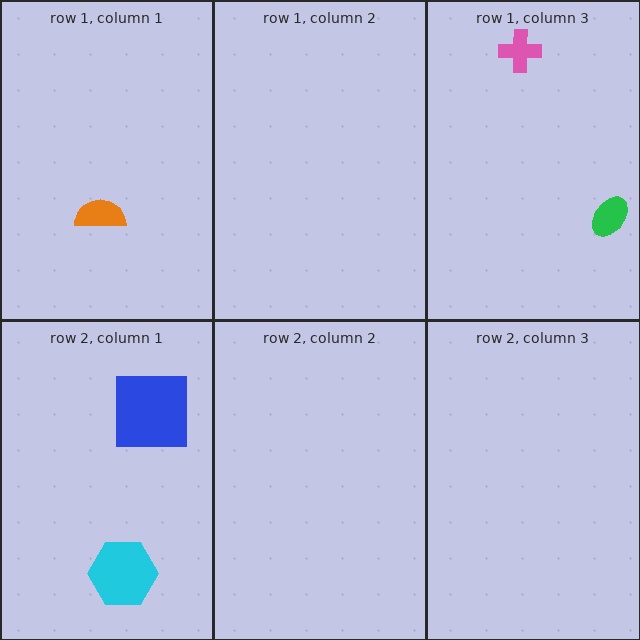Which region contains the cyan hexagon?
The row 2, column 1 region.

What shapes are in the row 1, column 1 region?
The orange semicircle.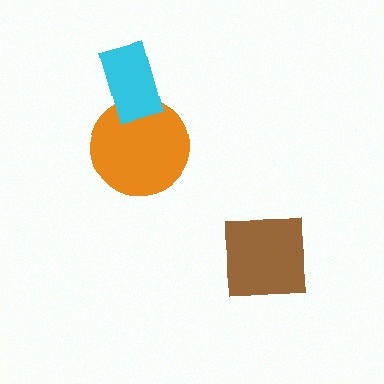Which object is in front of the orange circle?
The cyan rectangle is in front of the orange circle.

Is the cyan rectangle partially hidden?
No, no other shape covers it.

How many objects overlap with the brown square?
0 objects overlap with the brown square.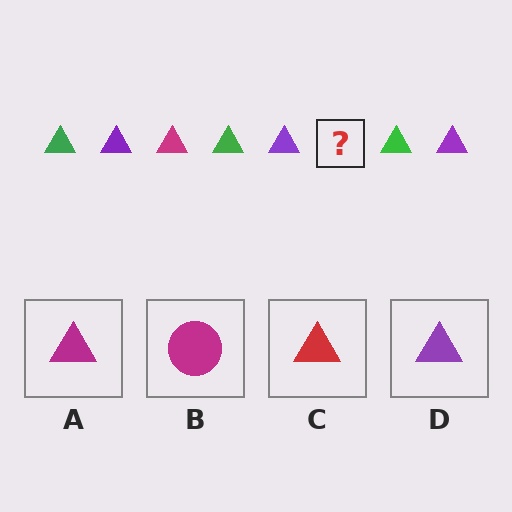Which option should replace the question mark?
Option A.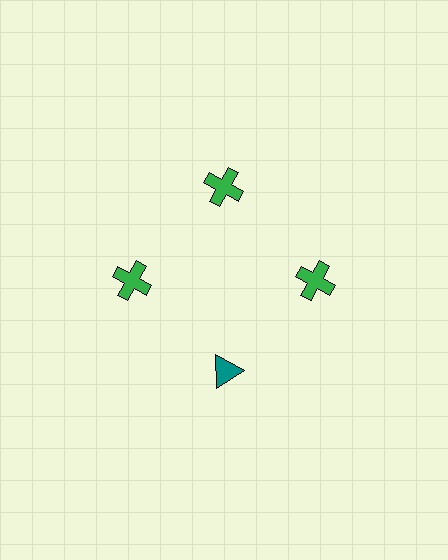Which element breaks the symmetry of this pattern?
The teal triangle at roughly the 6 o'clock position breaks the symmetry. All other shapes are green crosses.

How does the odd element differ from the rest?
It differs in both color (teal instead of green) and shape (triangle instead of cross).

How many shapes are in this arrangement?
There are 4 shapes arranged in a ring pattern.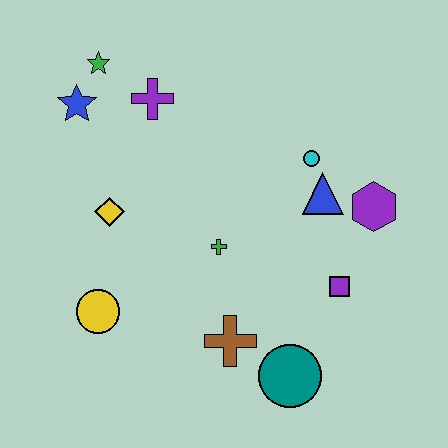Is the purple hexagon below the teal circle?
No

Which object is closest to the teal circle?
The brown cross is closest to the teal circle.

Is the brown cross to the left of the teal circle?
Yes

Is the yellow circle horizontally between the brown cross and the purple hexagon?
No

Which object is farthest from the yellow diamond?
The purple hexagon is farthest from the yellow diamond.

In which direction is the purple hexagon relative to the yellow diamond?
The purple hexagon is to the right of the yellow diamond.